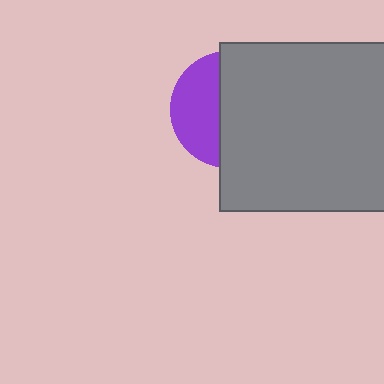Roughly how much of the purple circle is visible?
A small part of it is visible (roughly 40%).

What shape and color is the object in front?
The object in front is a gray square.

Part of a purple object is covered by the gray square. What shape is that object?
It is a circle.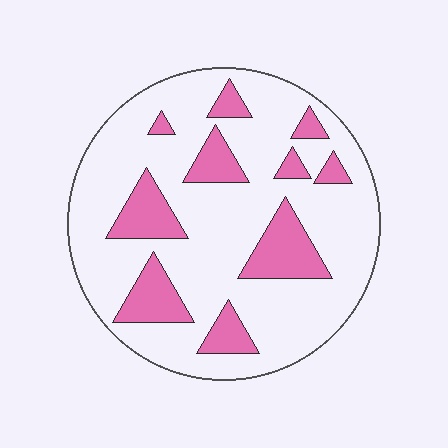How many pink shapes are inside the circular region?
10.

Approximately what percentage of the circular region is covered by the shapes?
Approximately 20%.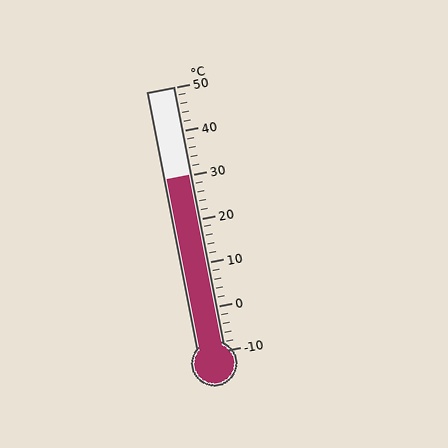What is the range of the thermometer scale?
The thermometer scale ranges from -10°C to 50°C.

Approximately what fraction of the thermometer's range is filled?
The thermometer is filled to approximately 65% of its range.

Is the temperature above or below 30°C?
The temperature is at 30°C.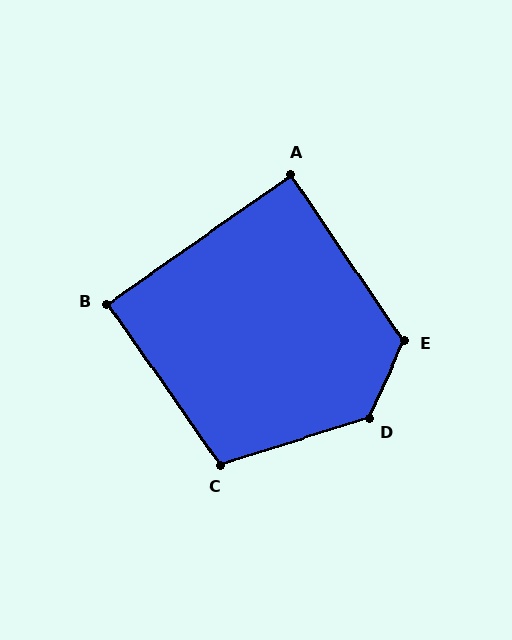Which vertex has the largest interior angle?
D, at approximately 132 degrees.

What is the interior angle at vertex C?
Approximately 107 degrees (obtuse).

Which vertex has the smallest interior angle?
A, at approximately 89 degrees.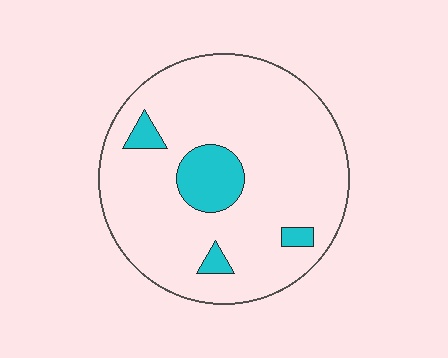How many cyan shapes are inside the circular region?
4.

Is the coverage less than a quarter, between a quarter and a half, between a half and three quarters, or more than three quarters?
Less than a quarter.